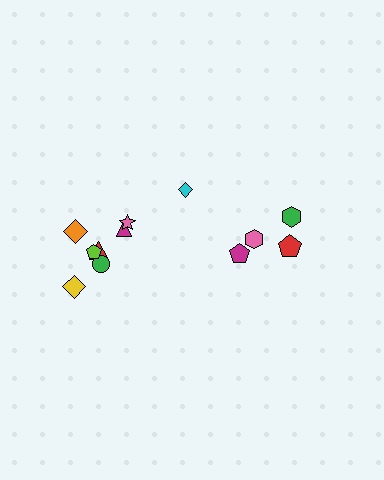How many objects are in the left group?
There are 8 objects.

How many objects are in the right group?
There are 4 objects.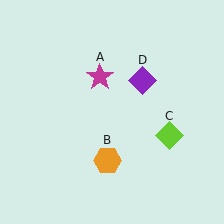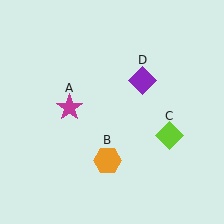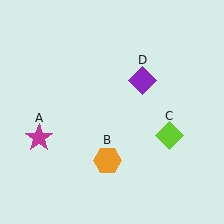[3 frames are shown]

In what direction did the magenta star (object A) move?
The magenta star (object A) moved down and to the left.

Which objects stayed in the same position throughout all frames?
Orange hexagon (object B) and lime diamond (object C) and purple diamond (object D) remained stationary.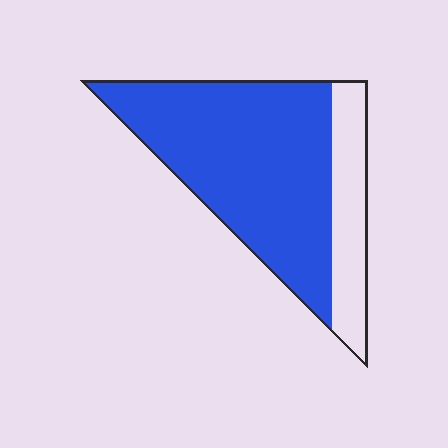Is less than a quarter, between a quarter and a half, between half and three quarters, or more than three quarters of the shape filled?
More than three quarters.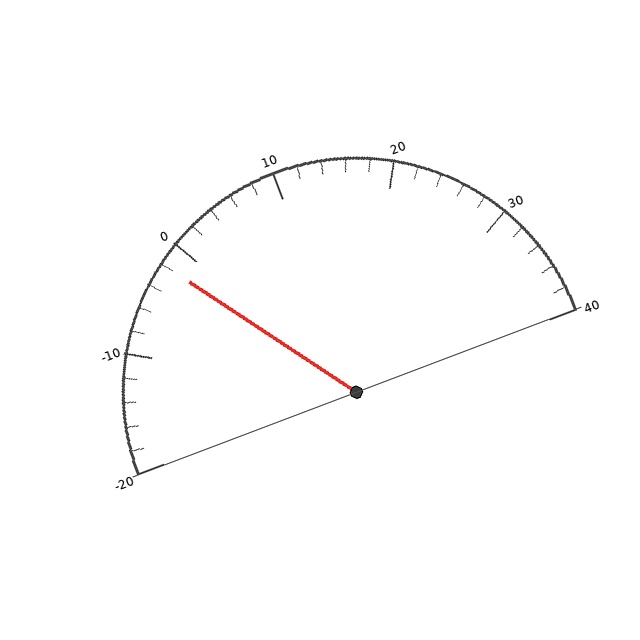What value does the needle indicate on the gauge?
The needle indicates approximately -2.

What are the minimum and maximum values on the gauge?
The gauge ranges from -20 to 40.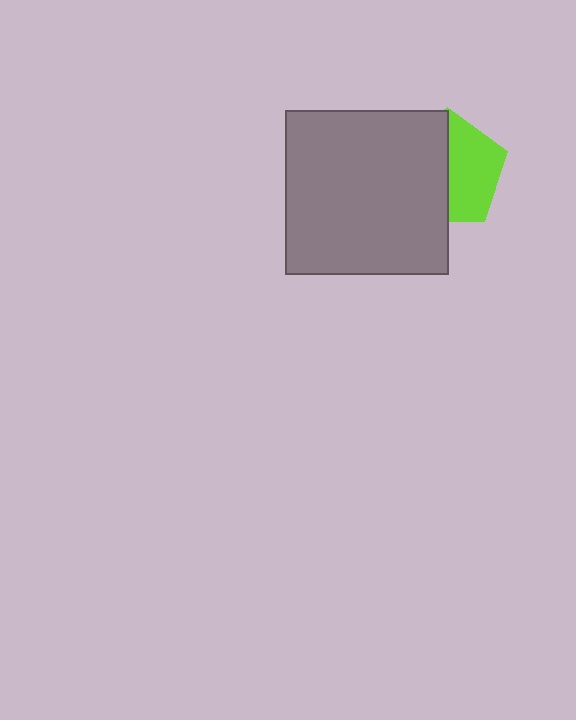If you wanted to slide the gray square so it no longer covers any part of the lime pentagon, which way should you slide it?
Slide it left — that is the most direct way to separate the two shapes.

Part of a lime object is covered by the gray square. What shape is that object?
It is a pentagon.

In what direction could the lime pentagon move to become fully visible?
The lime pentagon could move right. That would shift it out from behind the gray square entirely.